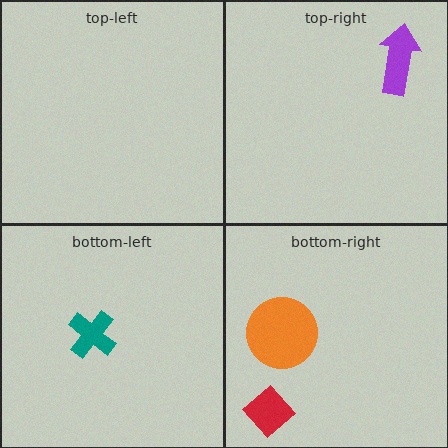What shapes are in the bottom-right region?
The red diamond, the orange circle.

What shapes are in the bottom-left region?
The teal cross.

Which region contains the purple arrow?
The top-right region.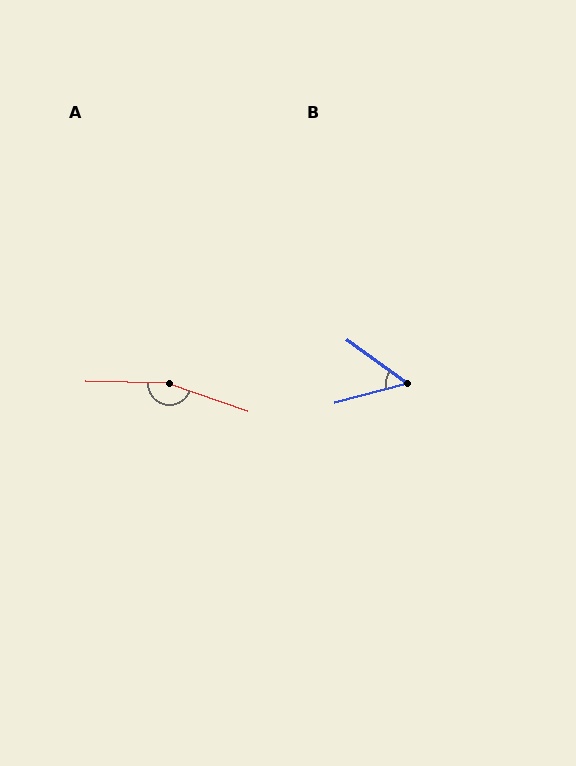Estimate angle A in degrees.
Approximately 162 degrees.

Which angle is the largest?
A, at approximately 162 degrees.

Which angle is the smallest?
B, at approximately 50 degrees.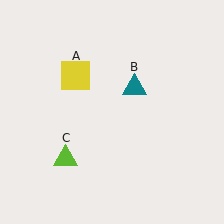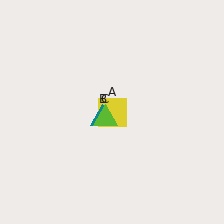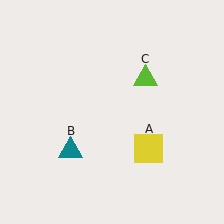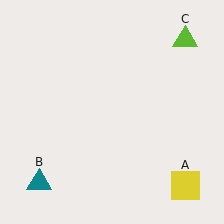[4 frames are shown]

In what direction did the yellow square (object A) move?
The yellow square (object A) moved down and to the right.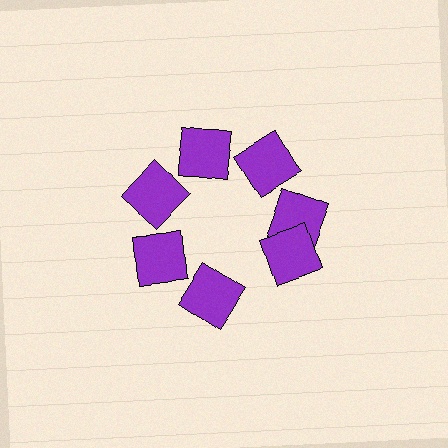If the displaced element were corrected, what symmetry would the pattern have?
It would have 7-fold rotational symmetry — the pattern would map onto itself every 51 degrees.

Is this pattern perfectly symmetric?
No. The 7 purple squares are arranged in a ring, but one element near the 5 o'clock position is rotated out of alignment along the ring, breaking the 7-fold rotational symmetry.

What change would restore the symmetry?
The symmetry would be restored by rotating it back into even spacing with its neighbors so that all 7 squares sit at equal angles and equal distance from the center.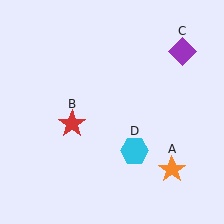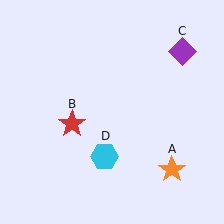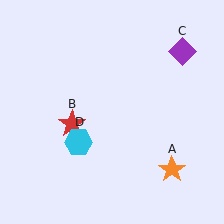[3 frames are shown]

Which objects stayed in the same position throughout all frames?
Orange star (object A) and red star (object B) and purple diamond (object C) remained stationary.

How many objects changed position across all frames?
1 object changed position: cyan hexagon (object D).